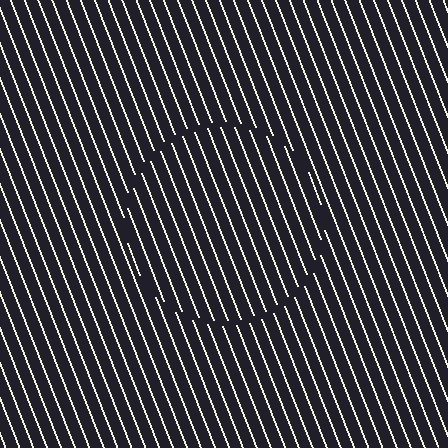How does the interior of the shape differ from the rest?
The interior of the shape contains the same grating, shifted by half a period — the contour is defined by the phase discontinuity where line-ends from the inner and outer gratings abut.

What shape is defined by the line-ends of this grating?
An illusory circle. The interior of the shape contains the same grating, shifted by half a period — the contour is defined by the phase discontinuity where line-ends from the inner and outer gratings abut.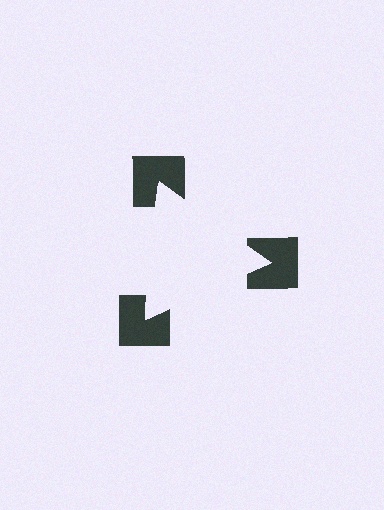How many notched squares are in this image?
There are 3 — one at each vertex of the illusory triangle.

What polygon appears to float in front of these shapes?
An illusory triangle — its edges are inferred from the aligned wedge cuts in the notched squares, not physically drawn.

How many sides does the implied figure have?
3 sides.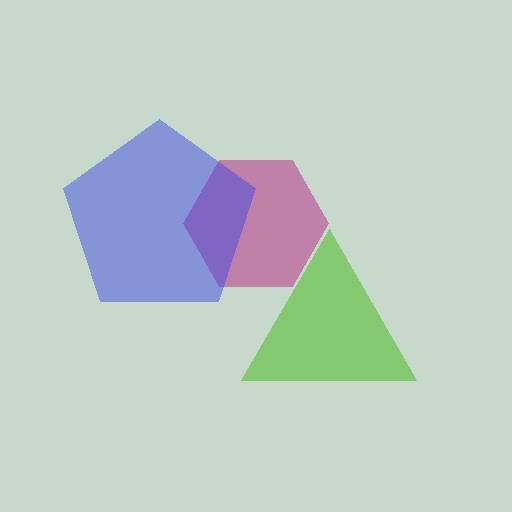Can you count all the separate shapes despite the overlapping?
Yes, there are 3 separate shapes.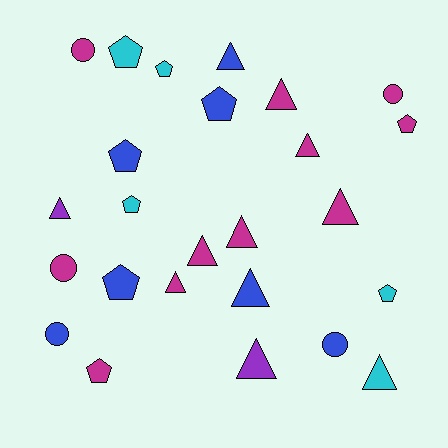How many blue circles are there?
There are 2 blue circles.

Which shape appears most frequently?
Triangle, with 11 objects.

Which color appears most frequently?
Magenta, with 11 objects.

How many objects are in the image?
There are 25 objects.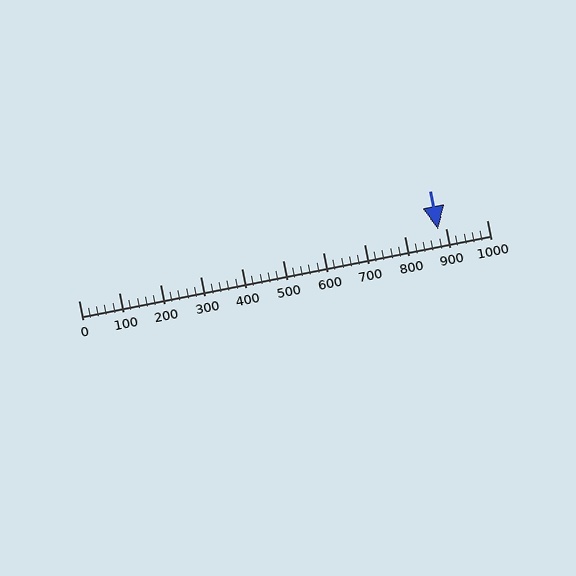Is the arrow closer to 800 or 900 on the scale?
The arrow is closer to 900.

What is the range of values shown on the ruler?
The ruler shows values from 0 to 1000.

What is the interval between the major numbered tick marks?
The major tick marks are spaced 100 units apart.